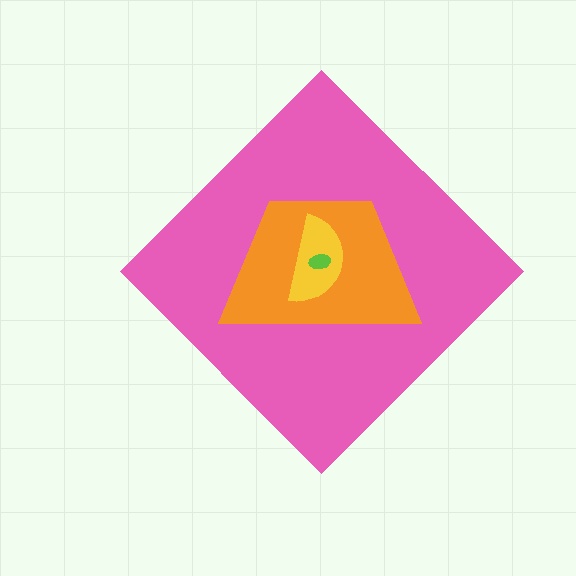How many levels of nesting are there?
4.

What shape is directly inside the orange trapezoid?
The yellow semicircle.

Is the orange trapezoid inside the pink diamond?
Yes.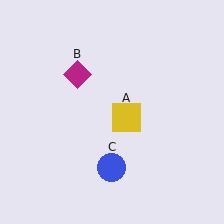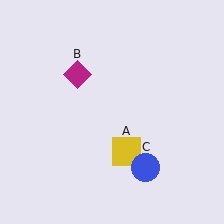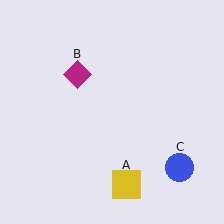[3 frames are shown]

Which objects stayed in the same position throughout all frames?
Magenta diamond (object B) remained stationary.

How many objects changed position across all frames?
2 objects changed position: yellow square (object A), blue circle (object C).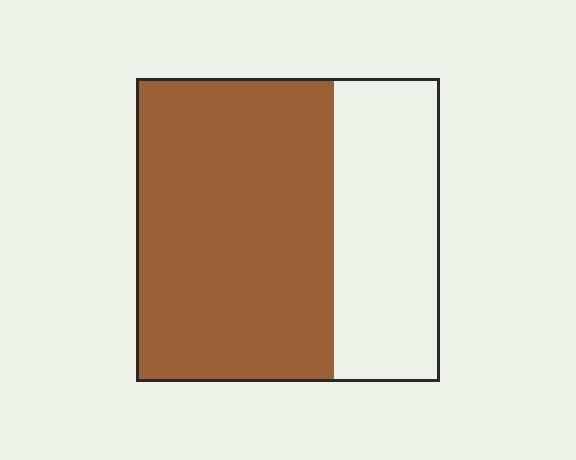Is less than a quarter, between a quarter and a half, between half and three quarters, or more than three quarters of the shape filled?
Between half and three quarters.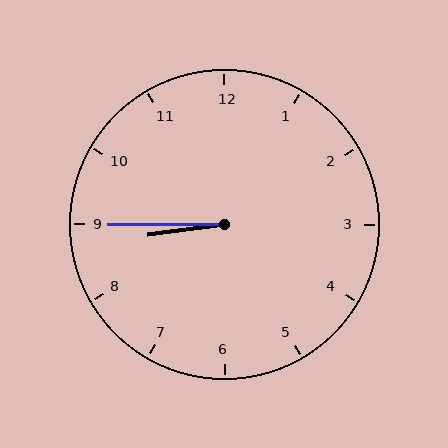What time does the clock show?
8:45.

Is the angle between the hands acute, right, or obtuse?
It is acute.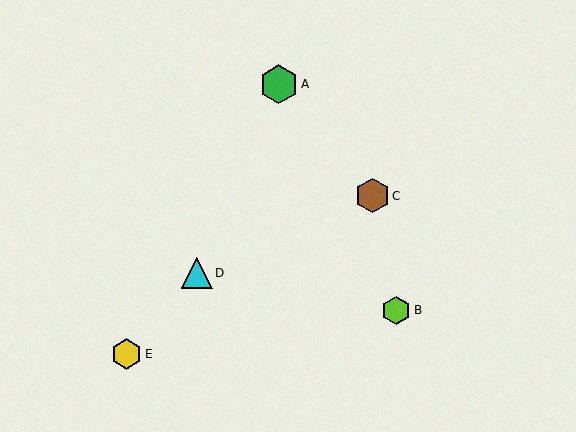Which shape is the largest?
The green hexagon (labeled A) is the largest.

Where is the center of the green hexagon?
The center of the green hexagon is at (279, 84).